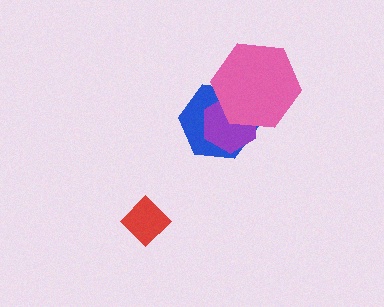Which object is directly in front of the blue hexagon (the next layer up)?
The purple hexagon is directly in front of the blue hexagon.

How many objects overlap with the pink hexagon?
2 objects overlap with the pink hexagon.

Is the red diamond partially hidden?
No, no other shape covers it.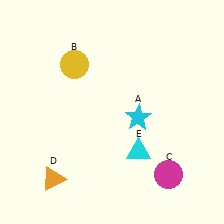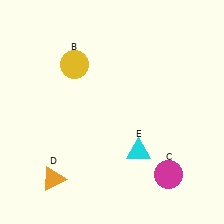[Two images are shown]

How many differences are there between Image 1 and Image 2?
There is 1 difference between the two images.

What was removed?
The cyan star (A) was removed in Image 2.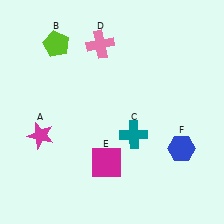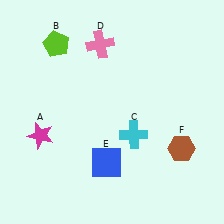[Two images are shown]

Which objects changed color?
C changed from teal to cyan. E changed from magenta to blue. F changed from blue to brown.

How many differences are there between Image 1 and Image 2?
There are 3 differences between the two images.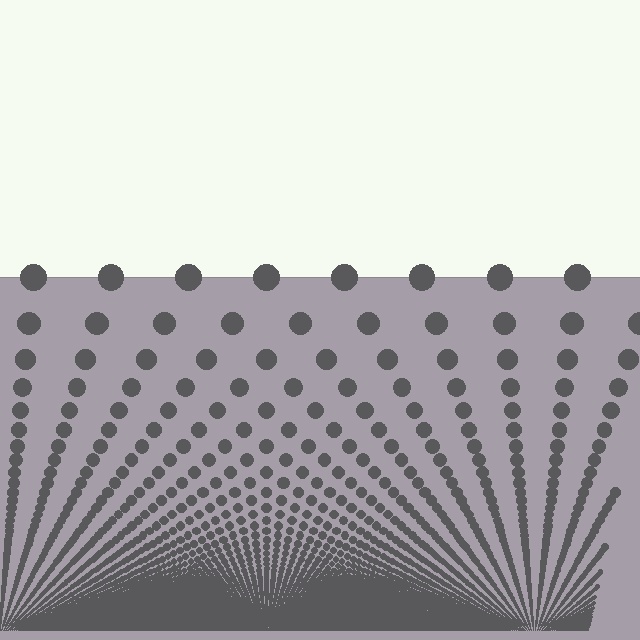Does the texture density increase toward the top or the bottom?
Density increases toward the bottom.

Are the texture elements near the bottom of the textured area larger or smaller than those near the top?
Smaller. The gradient is inverted — elements near the bottom are smaller and denser.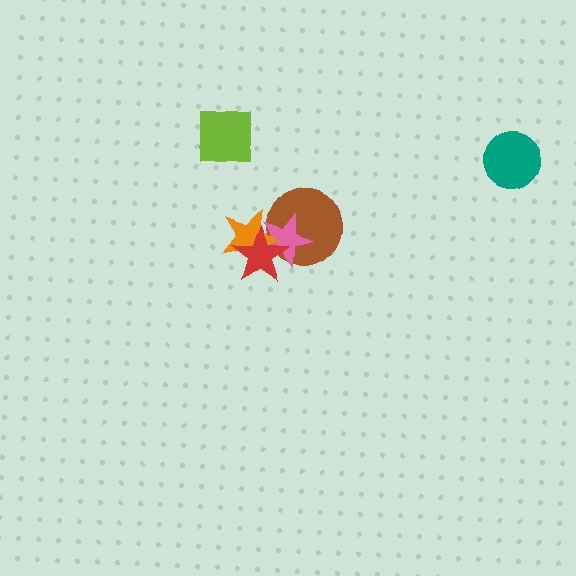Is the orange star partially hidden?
Yes, it is partially covered by another shape.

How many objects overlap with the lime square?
0 objects overlap with the lime square.